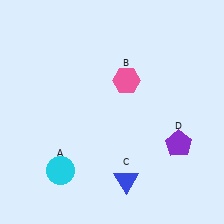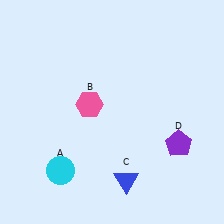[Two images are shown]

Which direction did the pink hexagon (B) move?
The pink hexagon (B) moved left.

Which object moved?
The pink hexagon (B) moved left.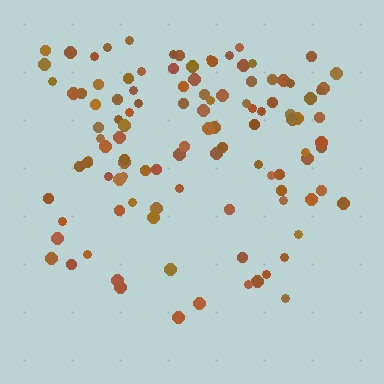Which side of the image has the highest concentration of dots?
The top.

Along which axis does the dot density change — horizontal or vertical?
Vertical.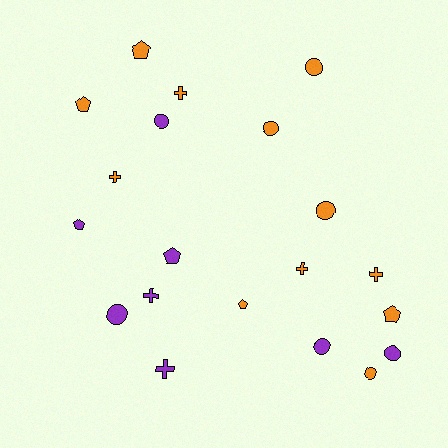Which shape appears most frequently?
Circle, with 8 objects.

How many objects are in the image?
There are 20 objects.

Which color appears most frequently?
Orange, with 12 objects.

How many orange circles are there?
There are 4 orange circles.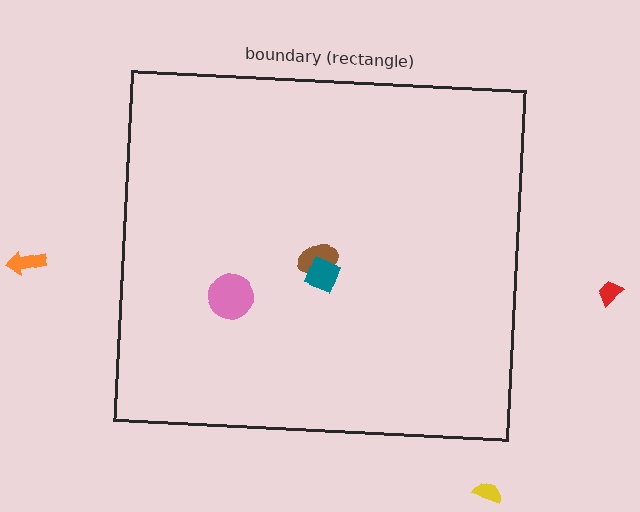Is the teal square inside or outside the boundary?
Inside.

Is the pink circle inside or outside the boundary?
Inside.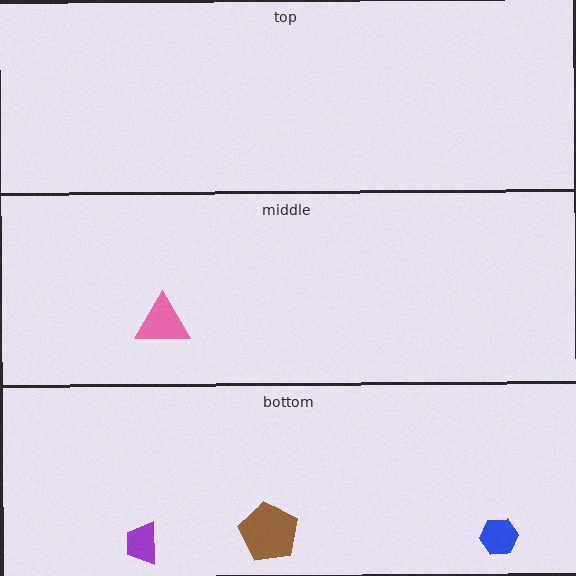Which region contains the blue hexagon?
The bottom region.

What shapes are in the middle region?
The pink triangle.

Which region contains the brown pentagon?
The bottom region.